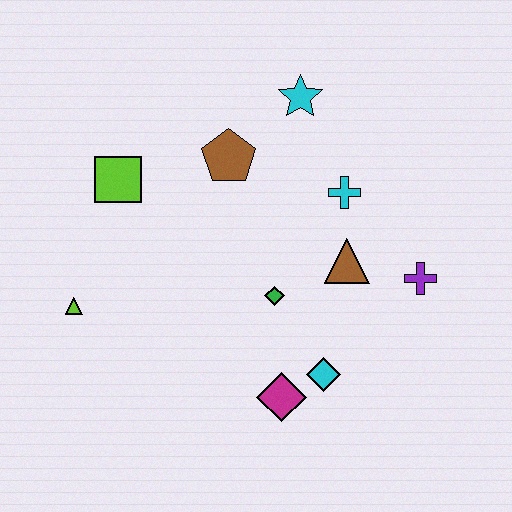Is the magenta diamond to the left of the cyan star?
Yes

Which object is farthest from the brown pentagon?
The magenta diamond is farthest from the brown pentagon.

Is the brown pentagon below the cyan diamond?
No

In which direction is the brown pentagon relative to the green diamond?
The brown pentagon is above the green diamond.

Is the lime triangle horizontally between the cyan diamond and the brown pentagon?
No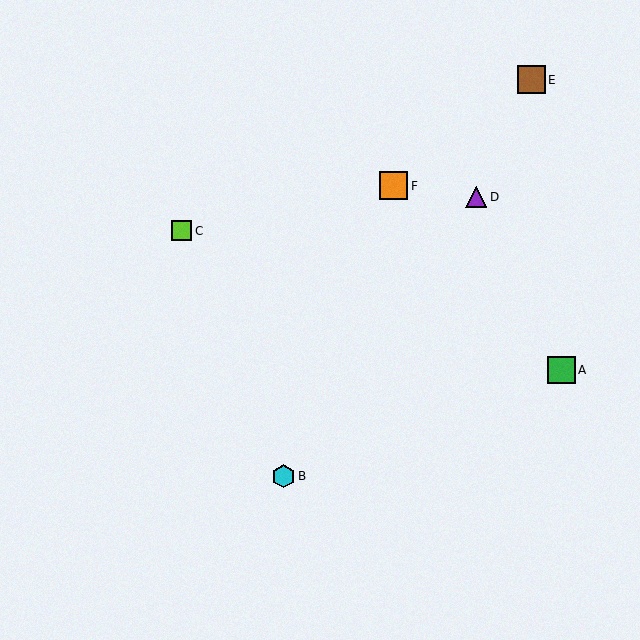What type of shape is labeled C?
Shape C is a lime square.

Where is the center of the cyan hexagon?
The center of the cyan hexagon is at (284, 476).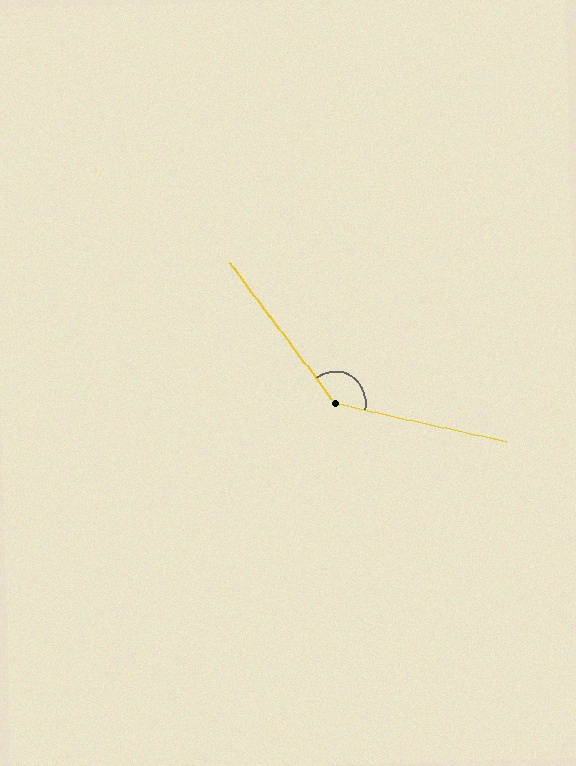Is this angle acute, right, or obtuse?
It is obtuse.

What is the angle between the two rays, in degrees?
Approximately 140 degrees.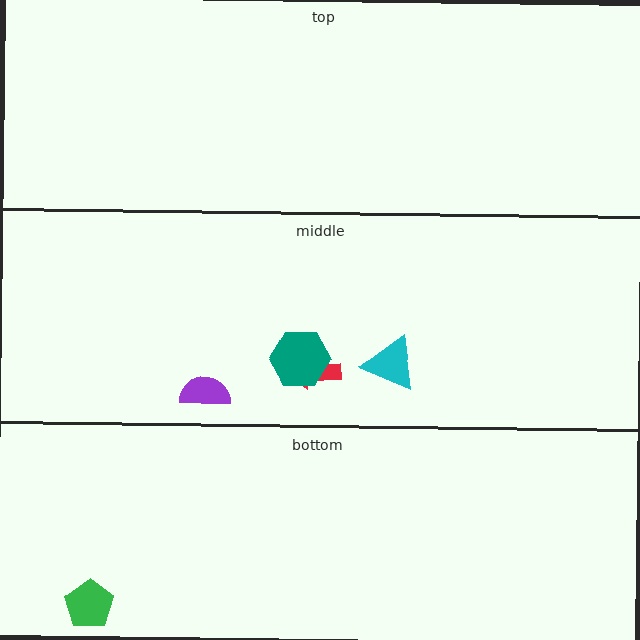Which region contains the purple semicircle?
The middle region.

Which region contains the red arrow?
The middle region.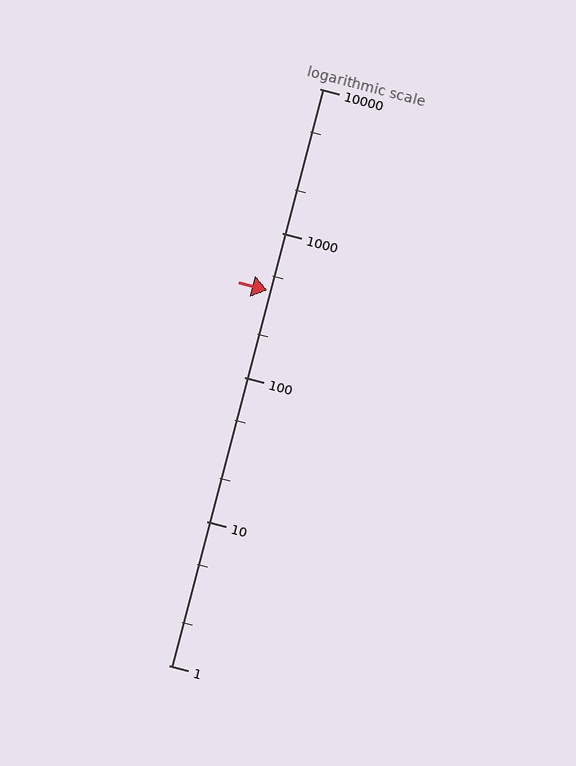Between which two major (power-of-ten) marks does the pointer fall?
The pointer is between 100 and 1000.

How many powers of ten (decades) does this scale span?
The scale spans 4 decades, from 1 to 10000.